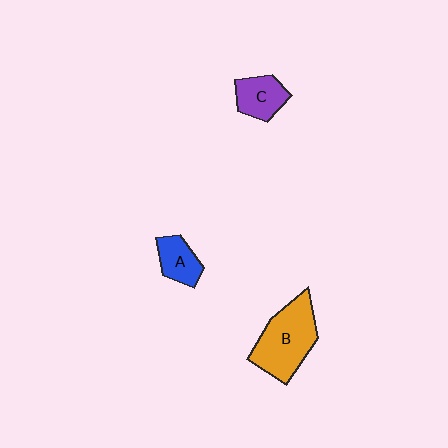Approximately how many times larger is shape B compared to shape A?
Approximately 2.2 times.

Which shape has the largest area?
Shape B (orange).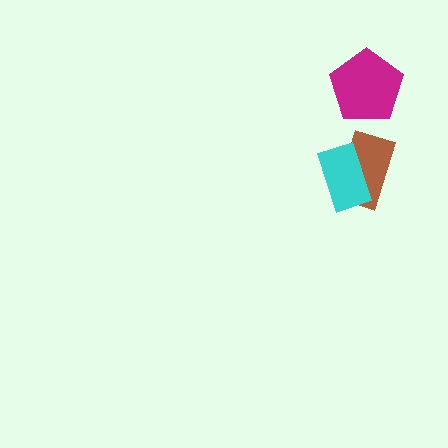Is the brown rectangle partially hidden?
Yes, it is partially covered by another shape.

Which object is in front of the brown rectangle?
The cyan rectangle is in front of the brown rectangle.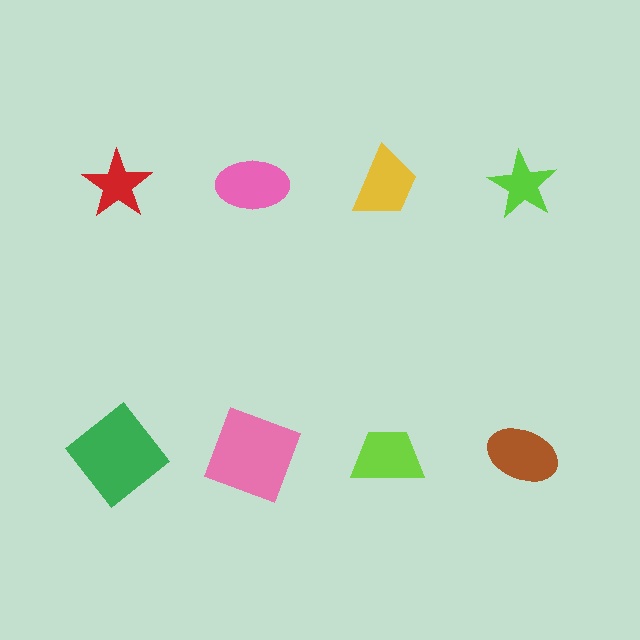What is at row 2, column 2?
A pink square.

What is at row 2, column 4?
A brown ellipse.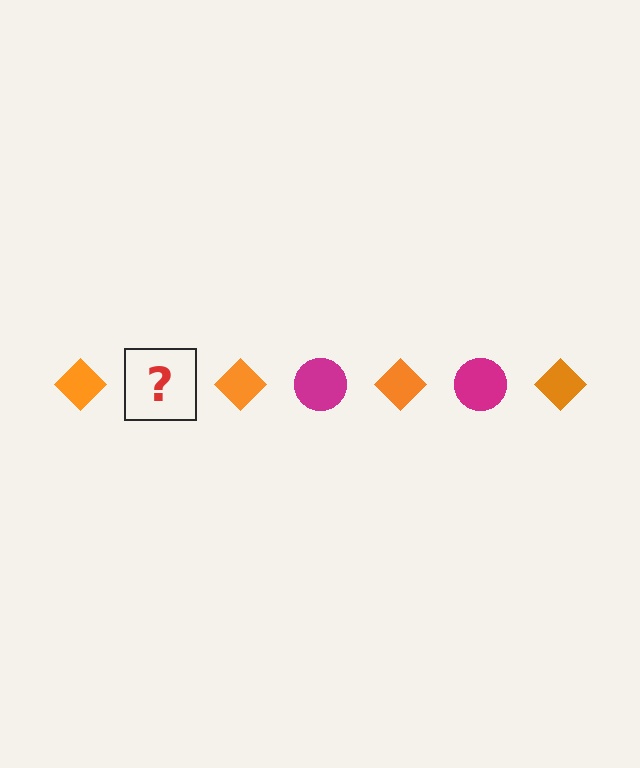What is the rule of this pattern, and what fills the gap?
The rule is that the pattern alternates between orange diamond and magenta circle. The gap should be filled with a magenta circle.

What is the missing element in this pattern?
The missing element is a magenta circle.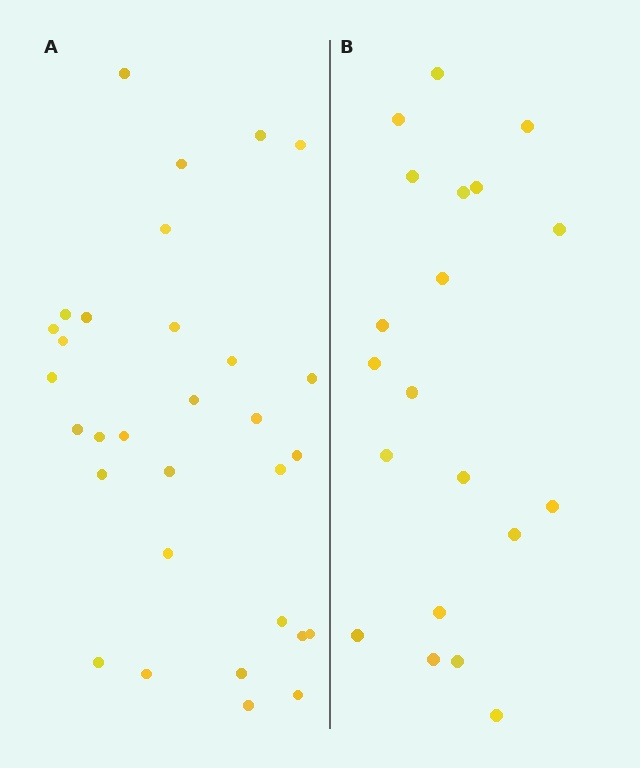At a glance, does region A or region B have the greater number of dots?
Region A (the left region) has more dots.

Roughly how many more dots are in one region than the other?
Region A has roughly 12 or so more dots than region B.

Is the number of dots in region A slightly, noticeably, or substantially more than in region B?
Region A has substantially more. The ratio is roughly 1.6 to 1.